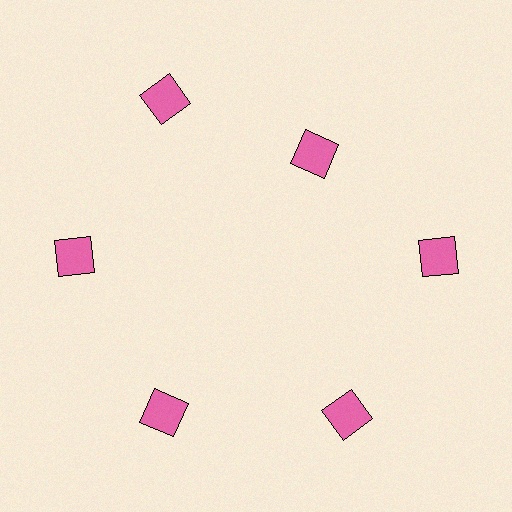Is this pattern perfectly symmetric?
No. The 6 pink squares are arranged in a ring, but one element near the 1 o'clock position is pulled inward toward the center, breaking the 6-fold rotational symmetry.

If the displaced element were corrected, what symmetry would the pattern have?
It would have 6-fold rotational symmetry — the pattern would map onto itself every 60 degrees.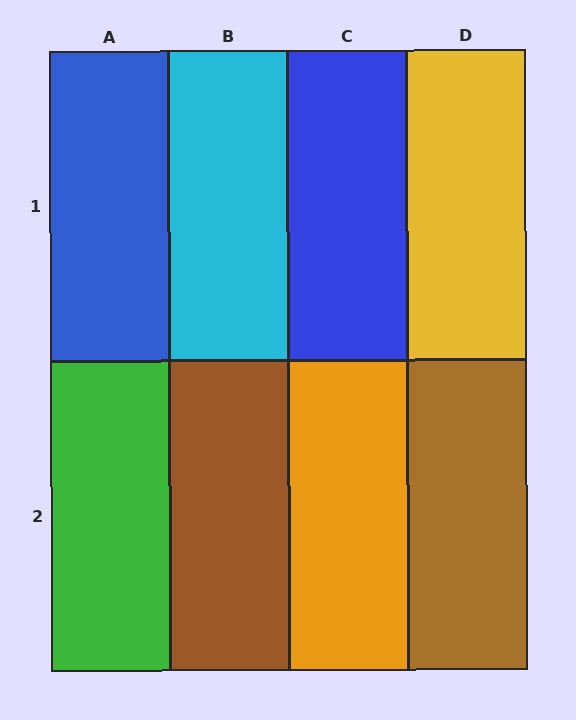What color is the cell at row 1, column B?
Cyan.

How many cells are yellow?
1 cell is yellow.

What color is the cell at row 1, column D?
Yellow.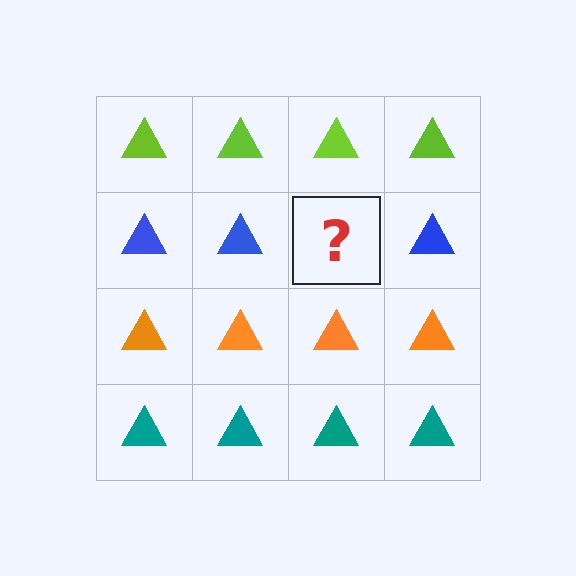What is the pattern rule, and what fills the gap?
The rule is that each row has a consistent color. The gap should be filled with a blue triangle.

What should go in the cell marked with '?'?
The missing cell should contain a blue triangle.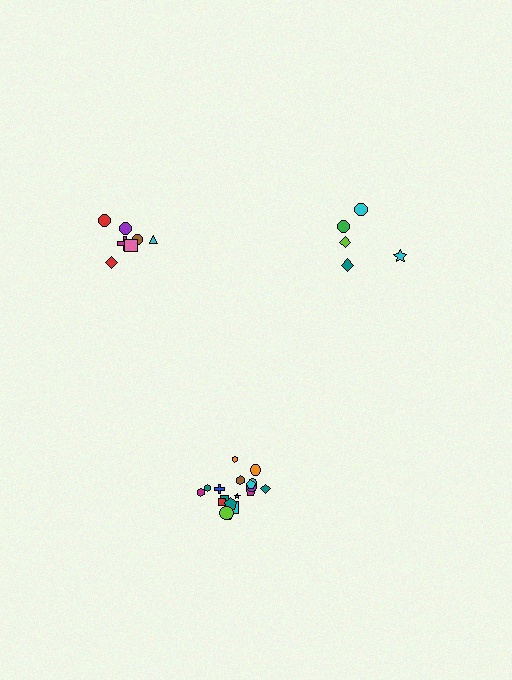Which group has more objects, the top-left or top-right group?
The top-left group.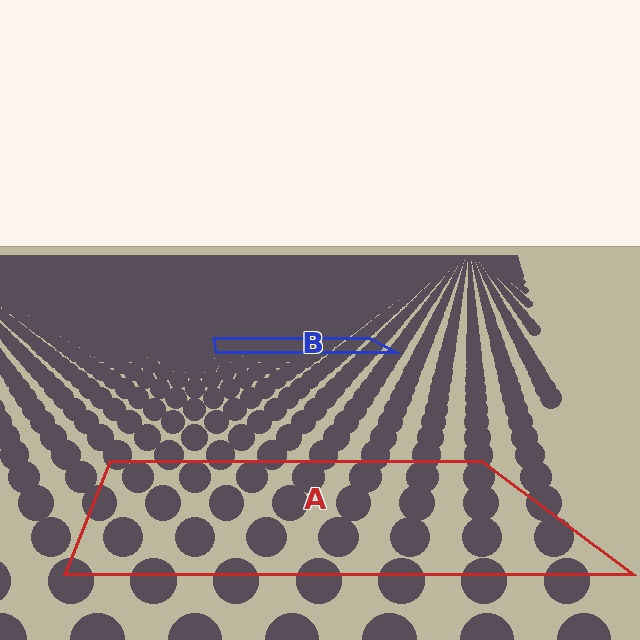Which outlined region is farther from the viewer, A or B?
Region B is farther from the viewer — the texture elements inside it appear smaller and more densely packed.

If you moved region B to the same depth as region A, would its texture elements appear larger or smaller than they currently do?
They would appear larger. At a closer depth, the same texture elements are projected at a bigger on-screen size.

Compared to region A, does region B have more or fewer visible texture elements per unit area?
Region B has more texture elements per unit area — they are packed more densely because it is farther away.